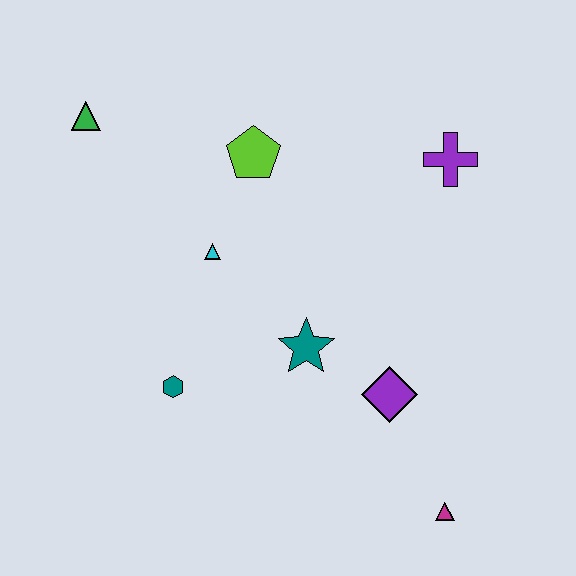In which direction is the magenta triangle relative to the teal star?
The magenta triangle is below the teal star.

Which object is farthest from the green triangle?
The magenta triangle is farthest from the green triangle.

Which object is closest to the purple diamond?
The teal star is closest to the purple diamond.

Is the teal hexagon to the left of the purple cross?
Yes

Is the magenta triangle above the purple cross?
No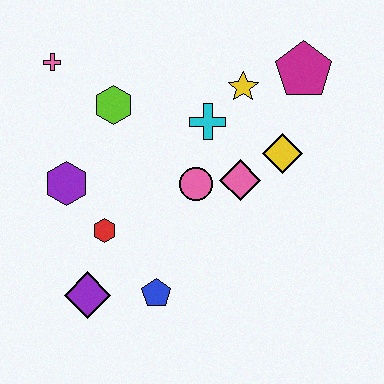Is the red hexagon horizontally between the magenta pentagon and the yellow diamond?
No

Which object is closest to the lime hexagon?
The pink cross is closest to the lime hexagon.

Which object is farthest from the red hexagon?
The magenta pentagon is farthest from the red hexagon.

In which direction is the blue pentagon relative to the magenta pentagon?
The blue pentagon is below the magenta pentagon.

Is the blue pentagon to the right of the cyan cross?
No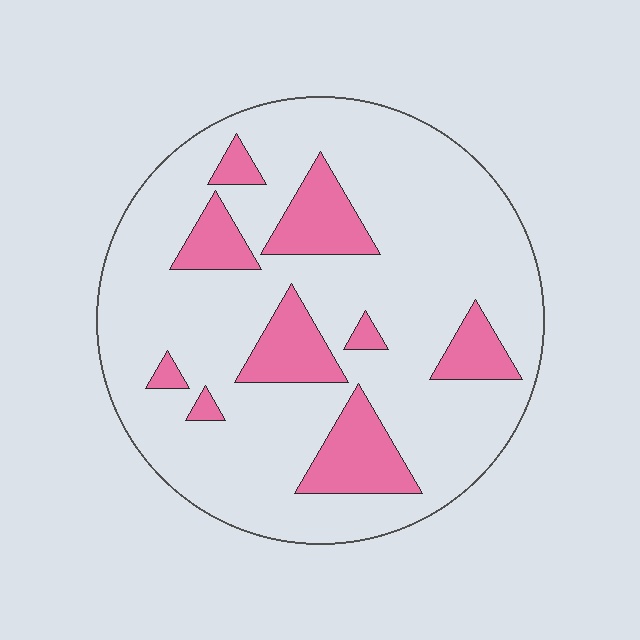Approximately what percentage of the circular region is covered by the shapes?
Approximately 20%.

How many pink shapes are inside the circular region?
9.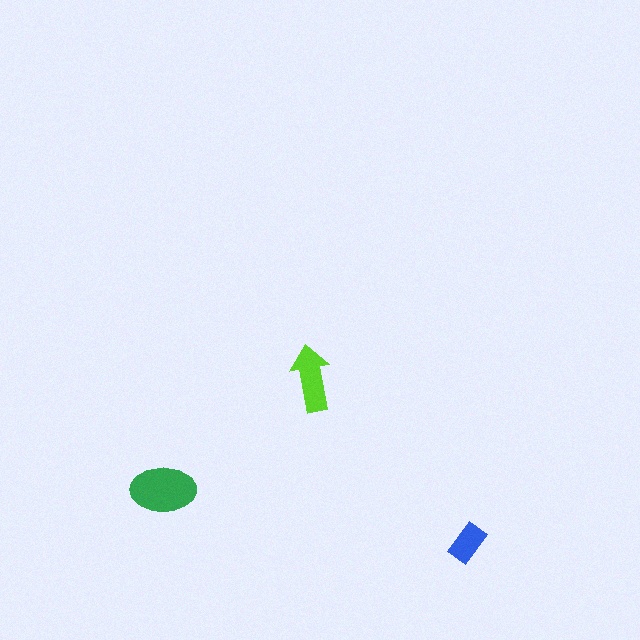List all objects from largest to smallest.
The green ellipse, the lime arrow, the blue rectangle.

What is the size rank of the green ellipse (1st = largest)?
1st.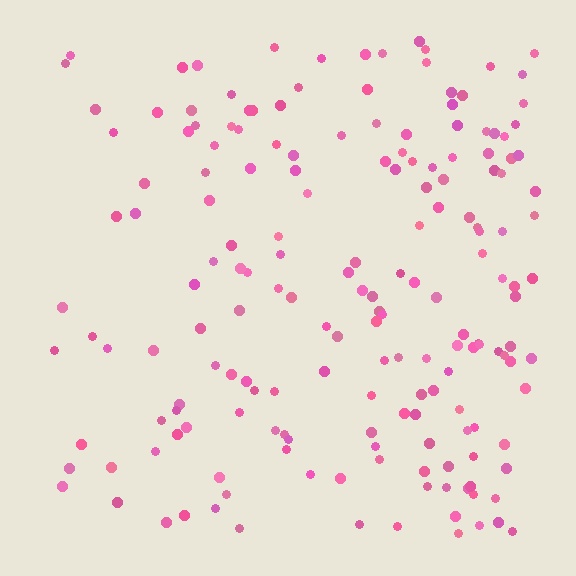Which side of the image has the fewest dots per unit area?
The left.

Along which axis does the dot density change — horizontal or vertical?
Horizontal.